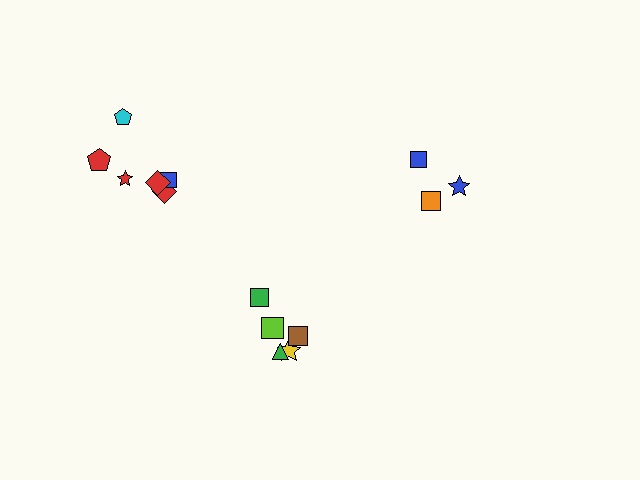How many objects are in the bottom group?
There are 5 objects.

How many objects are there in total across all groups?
There are 14 objects.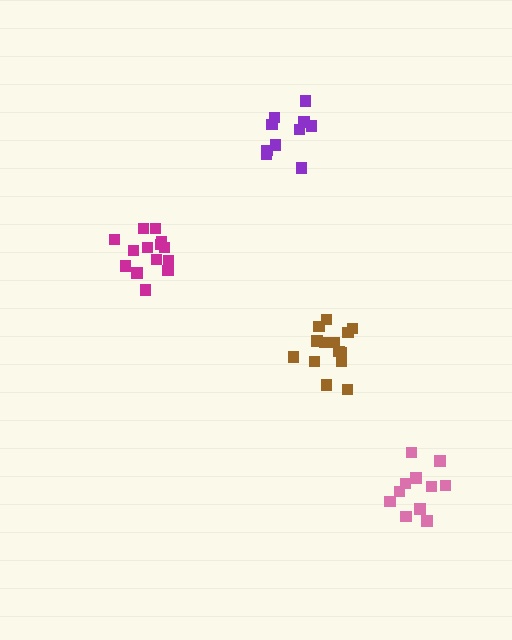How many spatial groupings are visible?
There are 4 spatial groupings.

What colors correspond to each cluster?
The clusters are colored: purple, brown, magenta, pink.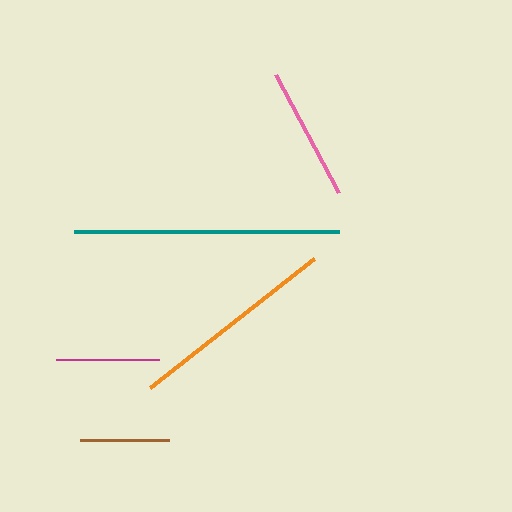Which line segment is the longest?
The teal line is the longest at approximately 264 pixels.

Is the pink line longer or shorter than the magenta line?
The pink line is longer than the magenta line.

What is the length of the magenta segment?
The magenta segment is approximately 103 pixels long.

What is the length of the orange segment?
The orange segment is approximately 209 pixels long.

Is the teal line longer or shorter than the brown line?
The teal line is longer than the brown line.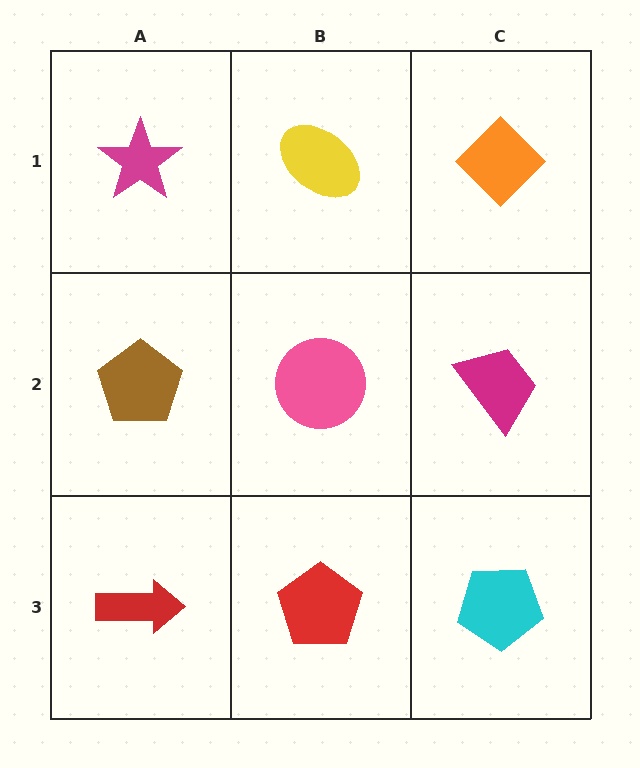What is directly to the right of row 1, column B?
An orange diamond.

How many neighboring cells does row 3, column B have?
3.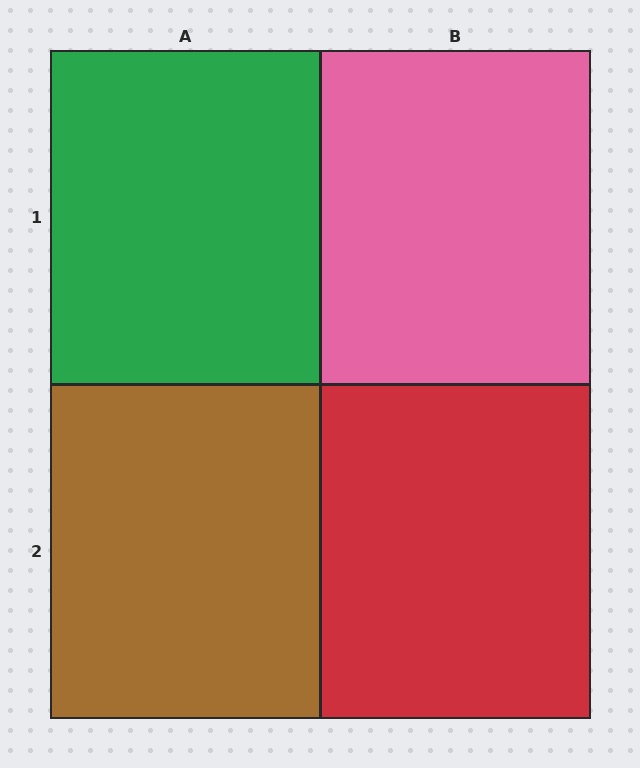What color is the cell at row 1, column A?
Green.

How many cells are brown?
1 cell is brown.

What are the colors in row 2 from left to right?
Brown, red.